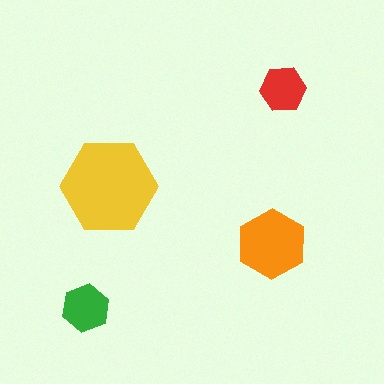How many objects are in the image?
There are 4 objects in the image.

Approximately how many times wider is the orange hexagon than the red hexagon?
About 1.5 times wider.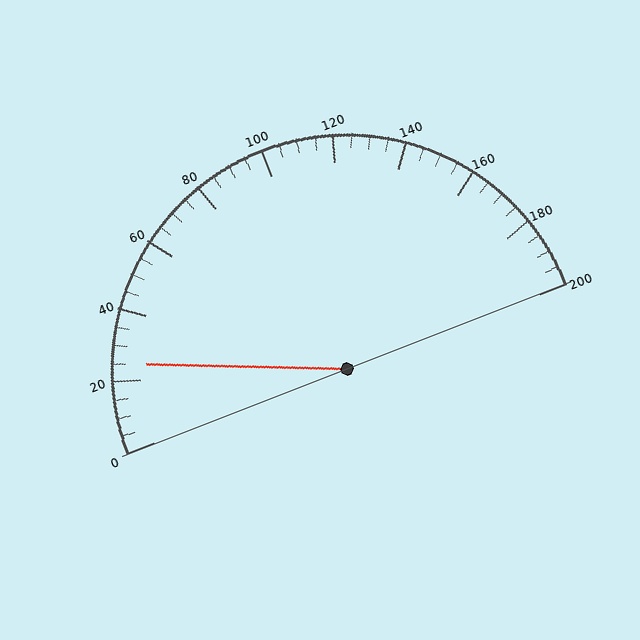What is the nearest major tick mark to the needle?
The nearest major tick mark is 20.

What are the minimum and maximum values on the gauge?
The gauge ranges from 0 to 200.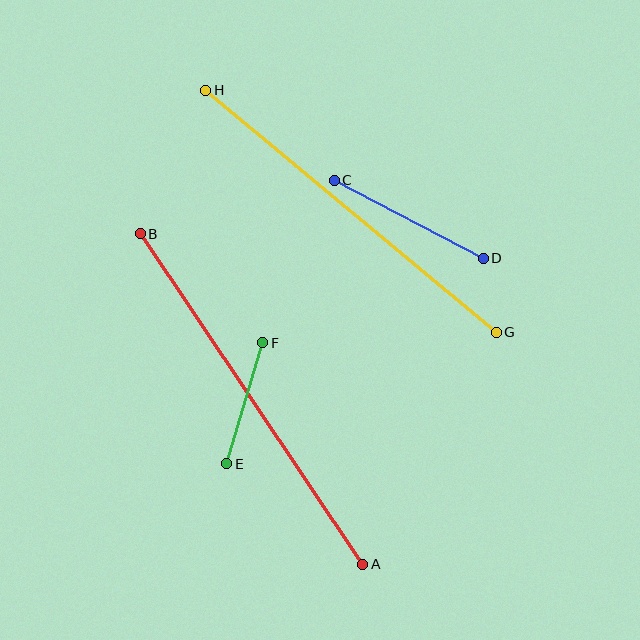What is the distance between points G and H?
The distance is approximately 378 pixels.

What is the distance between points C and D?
The distance is approximately 168 pixels.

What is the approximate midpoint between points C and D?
The midpoint is at approximately (409, 219) pixels.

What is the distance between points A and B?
The distance is approximately 399 pixels.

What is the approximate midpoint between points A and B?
The midpoint is at approximately (252, 399) pixels.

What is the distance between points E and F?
The distance is approximately 127 pixels.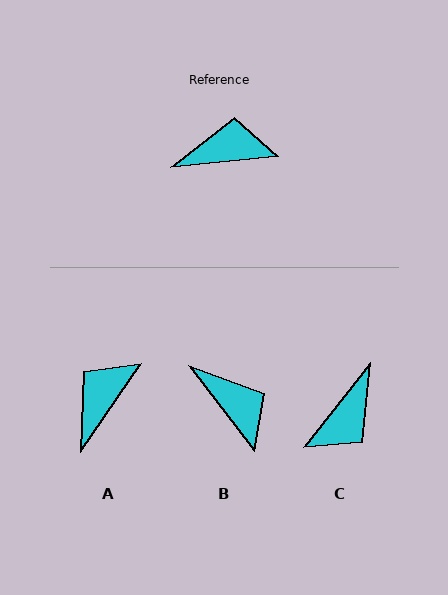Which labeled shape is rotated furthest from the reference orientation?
C, about 134 degrees away.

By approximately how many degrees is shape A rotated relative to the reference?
Approximately 50 degrees counter-clockwise.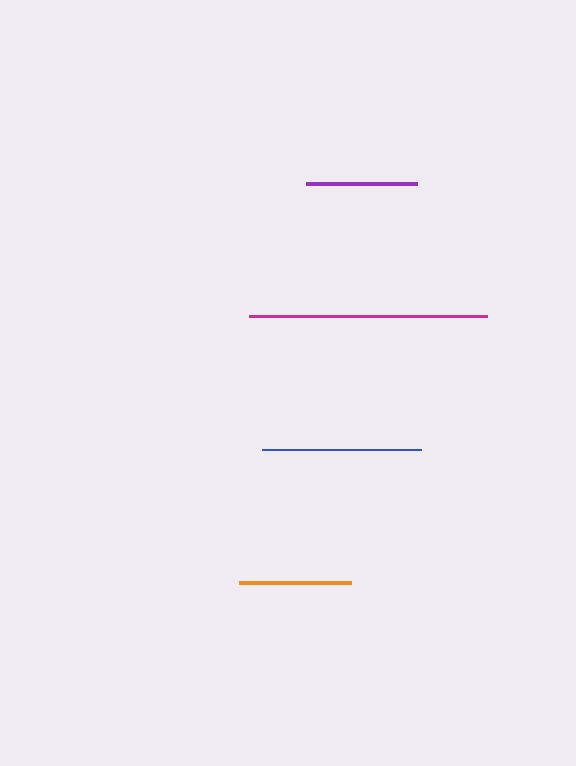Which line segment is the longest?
The magenta line is the longest at approximately 238 pixels.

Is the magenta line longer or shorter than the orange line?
The magenta line is longer than the orange line.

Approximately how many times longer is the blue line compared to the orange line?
The blue line is approximately 1.4 times the length of the orange line.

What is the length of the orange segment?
The orange segment is approximately 112 pixels long.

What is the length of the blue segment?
The blue segment is approximately 159 pixels long.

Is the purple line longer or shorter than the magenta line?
The magenta line is longer than the purple line.